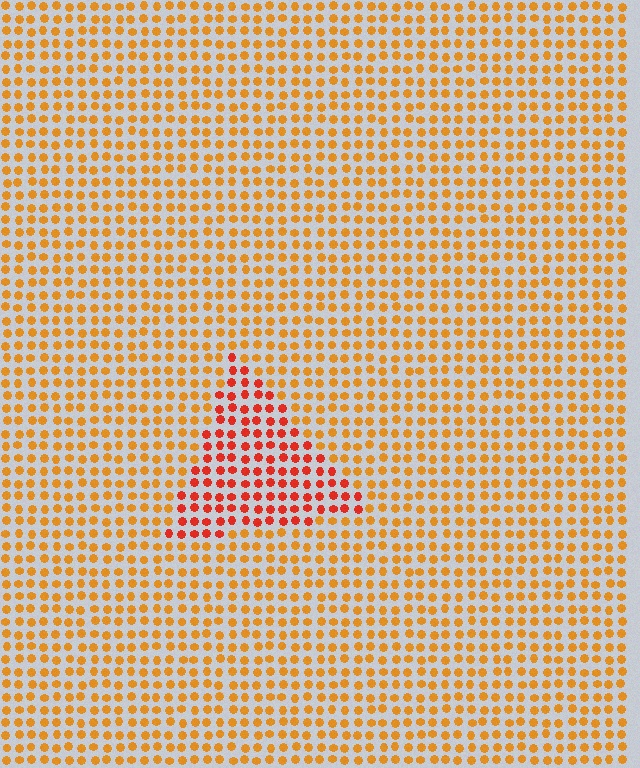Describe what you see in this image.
The image is filled with small orange elements in a uniform arrangement. A triangle-shaped region is visible where the elements are tinted to a slightly different hue, forming a subtle color boundary.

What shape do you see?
I see a triangle.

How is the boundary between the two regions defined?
The boundary is defined purely by a slight shift in hue (about 31 degrees). Spacing, size, and orientation are identical on both sides.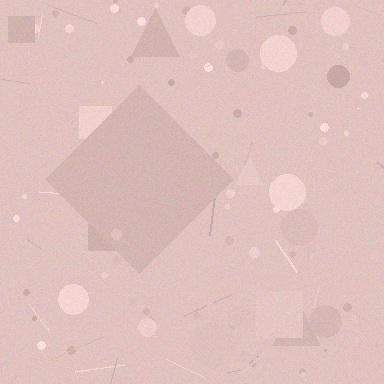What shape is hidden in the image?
A diamond is hidden in the image.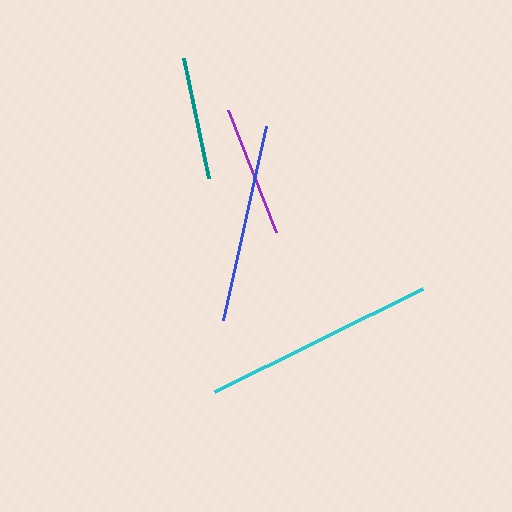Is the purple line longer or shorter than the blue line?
The blue line is longer than the purple line.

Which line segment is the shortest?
The teal line is the shortest at approximately 123 pixels.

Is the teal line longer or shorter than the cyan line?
The cyan line is longer than the teal line.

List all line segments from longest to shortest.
From longest to shortest: cyan, blue, purple, teal.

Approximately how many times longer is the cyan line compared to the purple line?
The cyan line is approximately 1.8 times the length of the purple line.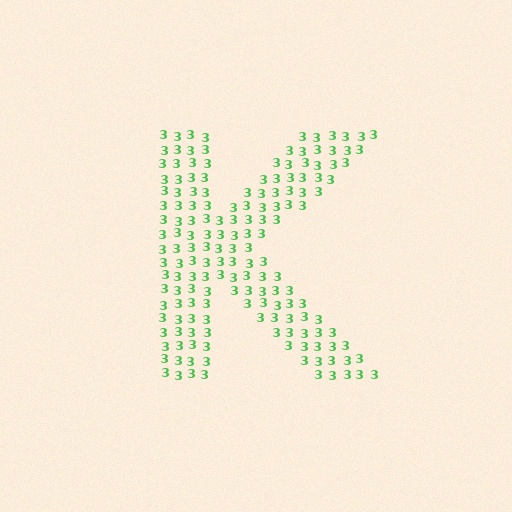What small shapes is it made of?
It is made of small digit 3's.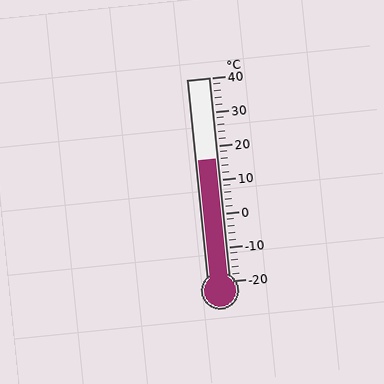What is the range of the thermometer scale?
The thermometer scale ranges from -20°C to 40°C.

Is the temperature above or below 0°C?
The temperature is above 0°C.